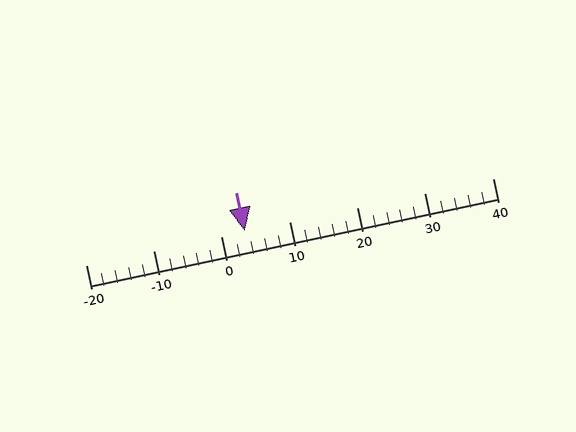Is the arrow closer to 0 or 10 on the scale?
The arrow is closer to 0.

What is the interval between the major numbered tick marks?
The major tick marks are spaced 10 units apart.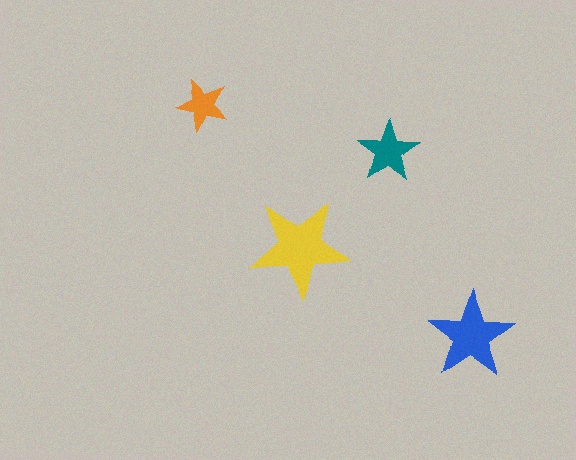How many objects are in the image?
There are 4 objects in the image.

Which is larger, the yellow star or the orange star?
The yellow one.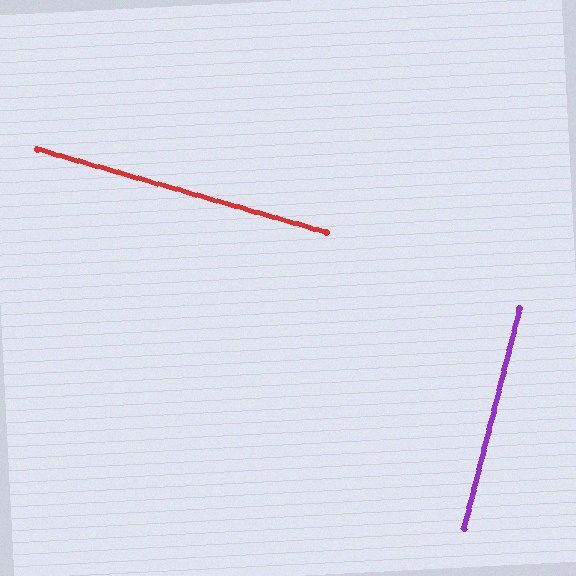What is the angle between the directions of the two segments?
Approximately 88 degrees.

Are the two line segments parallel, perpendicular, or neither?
Perpendicular — they meet at approximately 88°.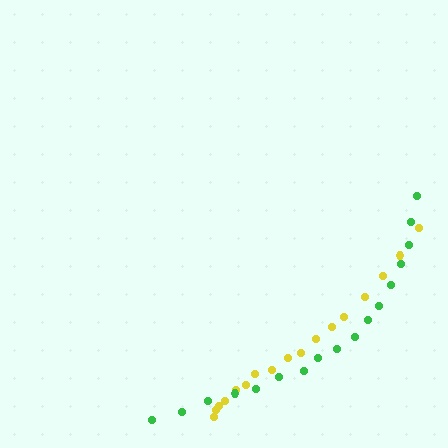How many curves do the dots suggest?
There are 2 distinct paths.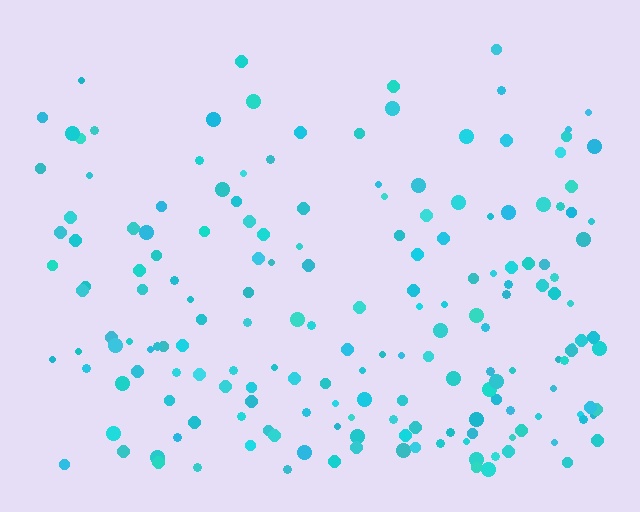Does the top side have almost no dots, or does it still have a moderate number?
Still a moderate number, just noticeably fewer than the bottom.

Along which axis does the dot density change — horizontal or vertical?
Vertical.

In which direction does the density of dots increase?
From top to bottom, with the bottom side densest.